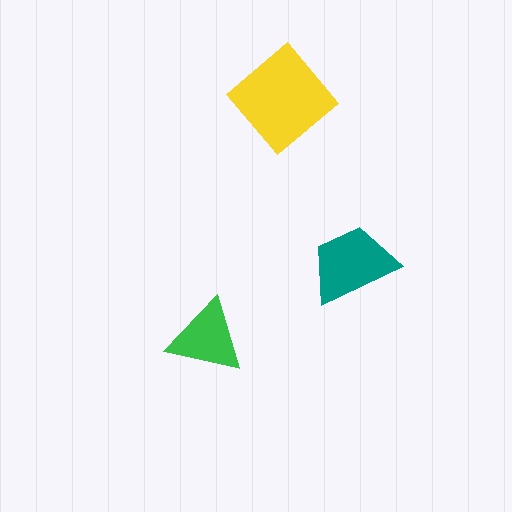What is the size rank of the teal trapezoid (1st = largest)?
2nd.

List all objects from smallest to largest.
The green triangle, the teal trapezoid, the yellow diamond.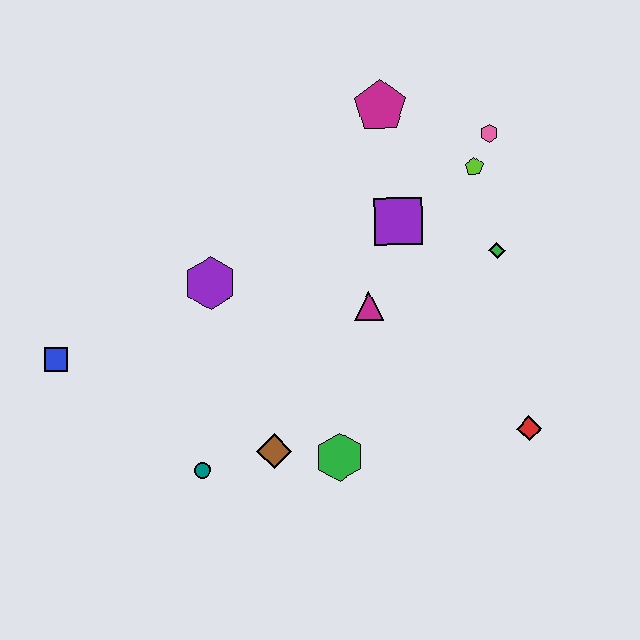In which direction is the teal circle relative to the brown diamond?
The teal circle is to the left of the brown diamond.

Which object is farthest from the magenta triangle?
The blue square is farthest from the magenta triangle.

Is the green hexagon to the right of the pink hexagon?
No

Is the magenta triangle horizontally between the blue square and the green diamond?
Yes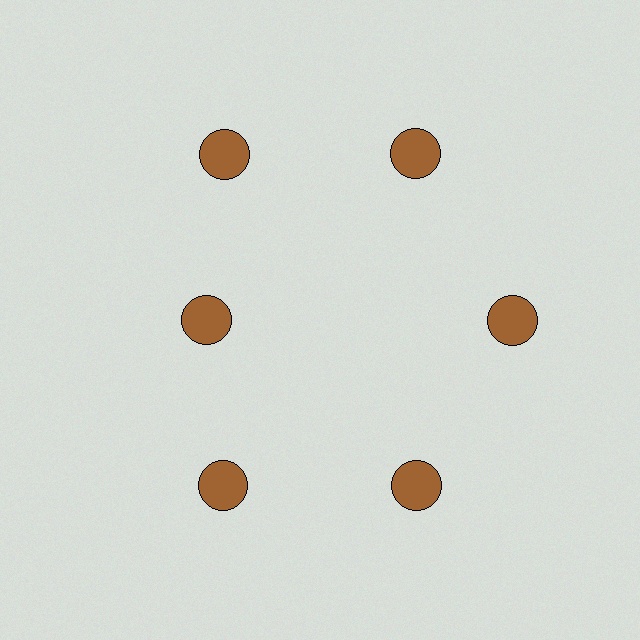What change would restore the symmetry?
The symmetry would be restored by moving it outward, back onto the ring so that all 6 circles sit at equal angles and equal distance from the center.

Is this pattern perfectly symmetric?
No. The 6 brown circles are arranged in a ring, but one element near the 9 o'clock position is pulled inward toward the center, breaking the 6-fold rotational symmetry.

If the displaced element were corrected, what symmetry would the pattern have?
It would have 6-fold rotational symmetry — the pattern would map onto itself every 60 degrees.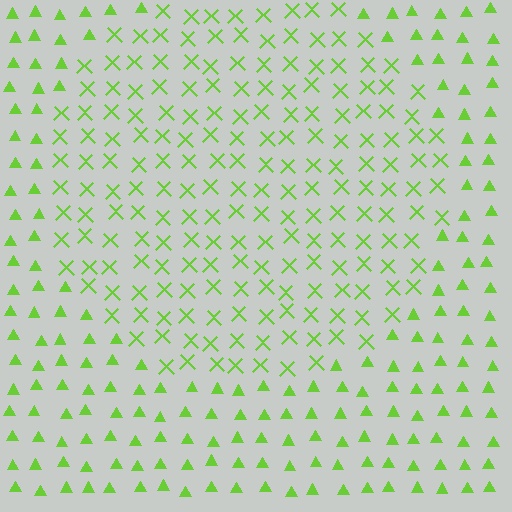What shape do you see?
I see a circle.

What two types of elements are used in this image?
The image uses X marks inside the circle region and triangles outside it.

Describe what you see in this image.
The image is filled with small lime elements arranged in a uniform grid. A circle-shaped region contains X marks, while the surrounding area contains triangles. The boundary is defined purely by the change in element shape.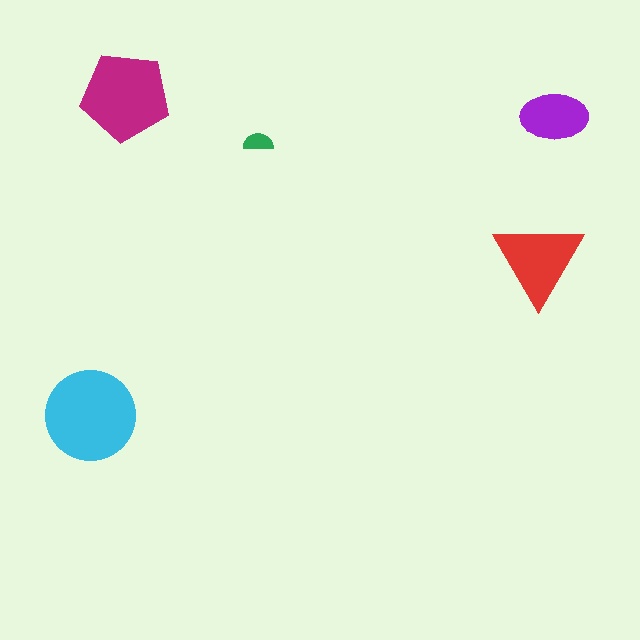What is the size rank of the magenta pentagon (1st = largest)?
2nd.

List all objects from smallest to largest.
The green semicircle, the purple ellipse, the red triangle, the magenta pentagon, the cyan circle.